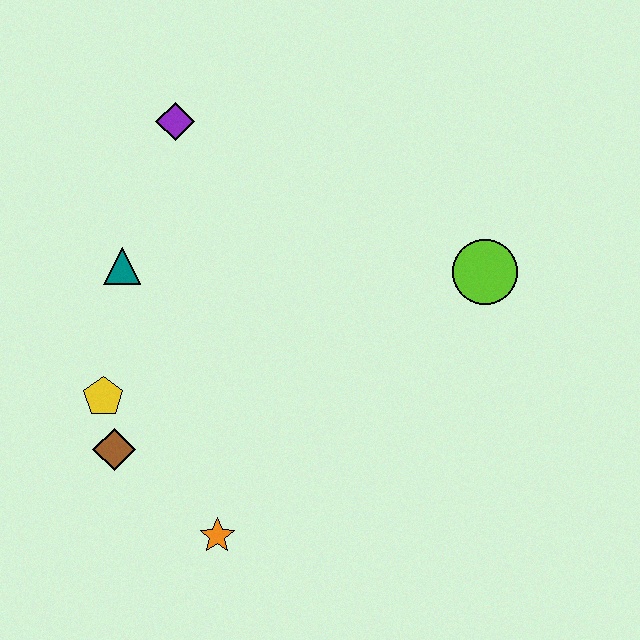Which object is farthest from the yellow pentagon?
The lime circle is farthest from the yellow pentagon.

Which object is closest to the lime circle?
The purple diamond is closest to the lime circle.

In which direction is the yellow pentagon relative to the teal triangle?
The yellow pentagon is below the teal triangle.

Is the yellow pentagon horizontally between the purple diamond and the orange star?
No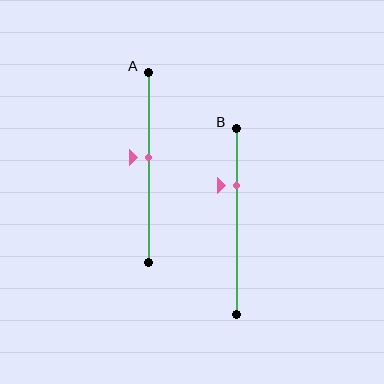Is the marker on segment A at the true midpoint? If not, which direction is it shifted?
No, the marker on segment A is shifted upward by about 5% of the segment length.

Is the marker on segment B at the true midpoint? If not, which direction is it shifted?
No, the marker on segment B is shifted upward by about 20% of the segment length.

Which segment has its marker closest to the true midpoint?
Segment A has its marker closest to the true midpoint.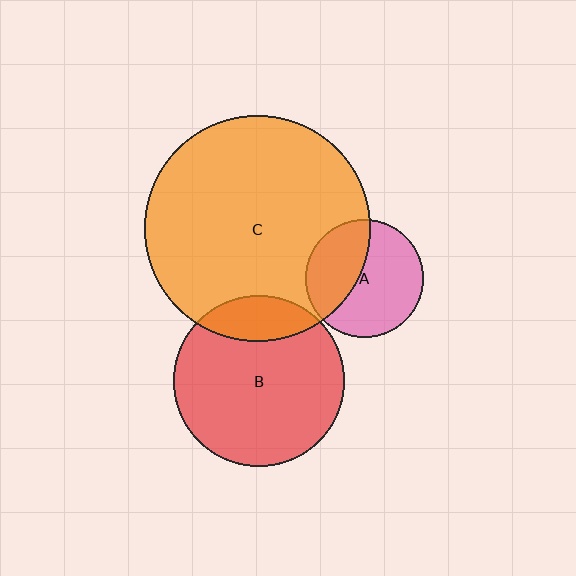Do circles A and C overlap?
Yes.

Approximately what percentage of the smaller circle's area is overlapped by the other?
Approximately 40%.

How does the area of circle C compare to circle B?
Approximately 1.8 times.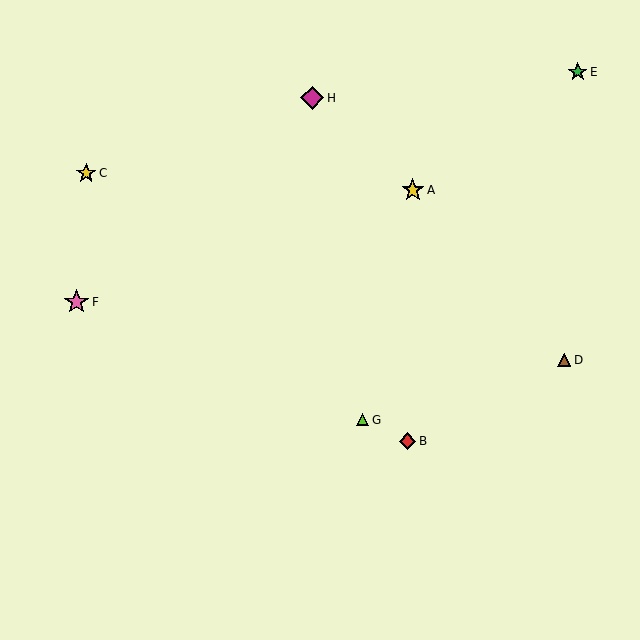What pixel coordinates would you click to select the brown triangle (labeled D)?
Click at (564, 360) to select the brown triangle D.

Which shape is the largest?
The pink star (labeled F) is the largest.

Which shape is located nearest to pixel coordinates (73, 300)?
The pink star (labeled F) at (77, 302) is nearest to that location.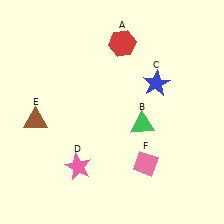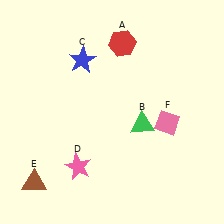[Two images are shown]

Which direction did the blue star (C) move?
The blue star (C) moved left.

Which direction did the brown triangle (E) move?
The brown triangle (E) moved down.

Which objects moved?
The objects that moved are: the blue star (C), the brown triangle (E), the pink diamond (F).